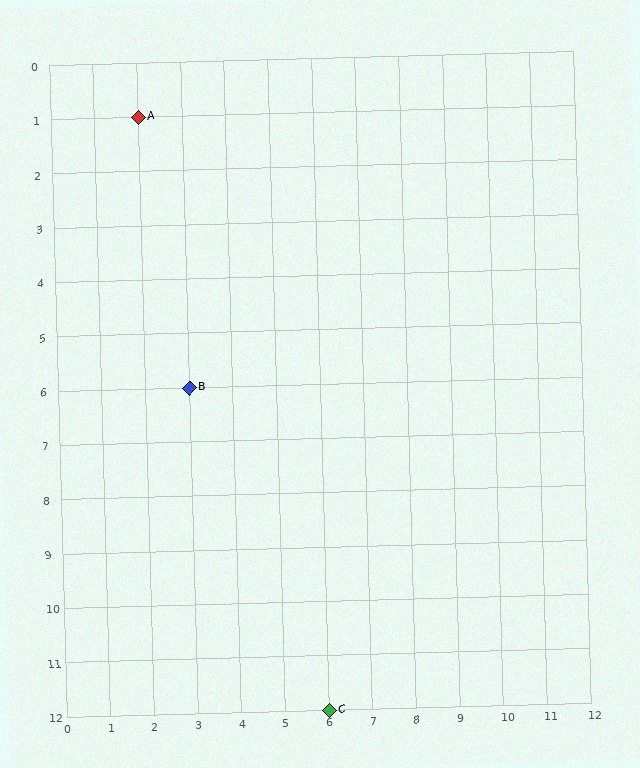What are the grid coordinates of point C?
Point C is at grid coordinates (6, 12).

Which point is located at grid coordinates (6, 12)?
Point C is at (6, 12).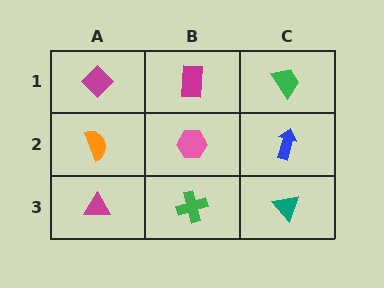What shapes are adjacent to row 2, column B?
A magenta rectangle (row 1, column B), a green cross (row 3, column B), an orange semicircle (row 2, column A), a blue arrow (row 2, column C).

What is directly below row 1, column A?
An orange semicircle.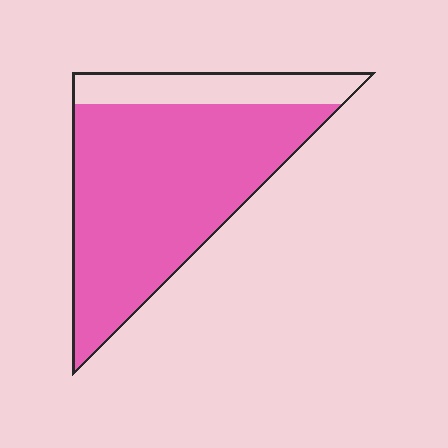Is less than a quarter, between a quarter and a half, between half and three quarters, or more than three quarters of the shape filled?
More than three quarters.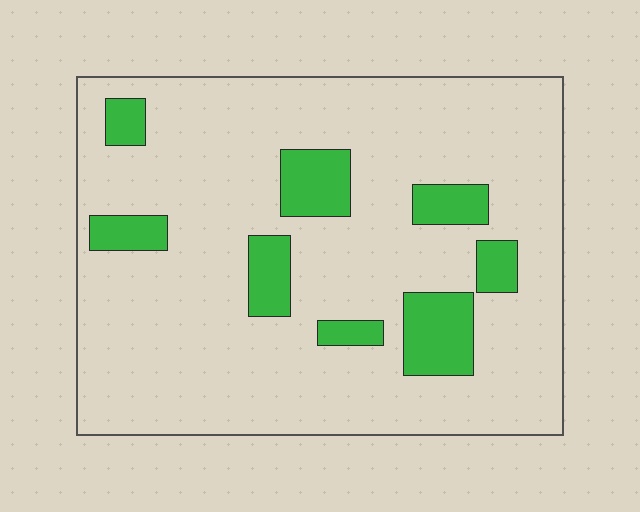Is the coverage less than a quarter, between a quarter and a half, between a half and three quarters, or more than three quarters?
Less than a quarter.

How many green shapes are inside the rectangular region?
8.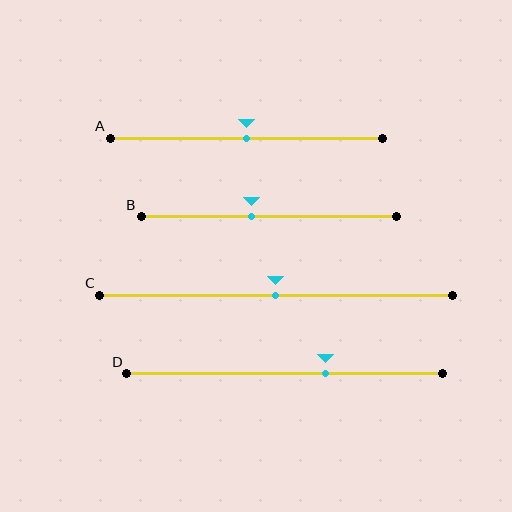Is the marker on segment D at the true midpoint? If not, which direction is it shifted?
No, the marker on segment D is shifted to the right by about 13% of the segment length.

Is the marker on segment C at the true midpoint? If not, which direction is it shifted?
Yes, the marker on segment C is at the true midpoint.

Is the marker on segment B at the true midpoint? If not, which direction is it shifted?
No, the marker on segment B is shifted to the left by about 7% of the segment length.